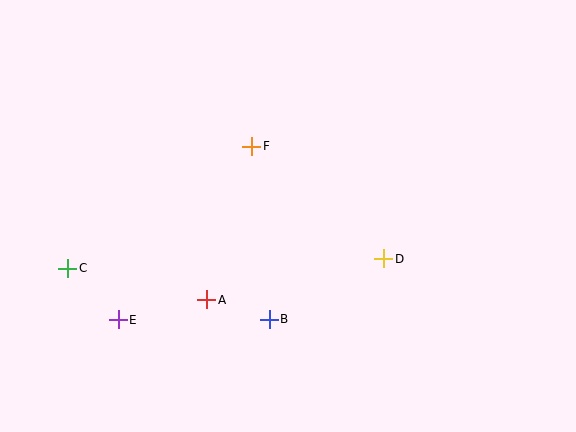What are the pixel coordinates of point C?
Point C is at (68, 268).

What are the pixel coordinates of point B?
Point B is at (269, 319).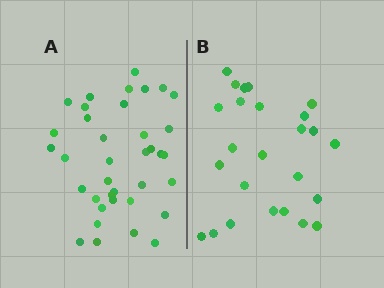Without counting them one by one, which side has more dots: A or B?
Region A (the left region) has more dots.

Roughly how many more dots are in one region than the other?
Region A has roughly 12 or so more dots than region B.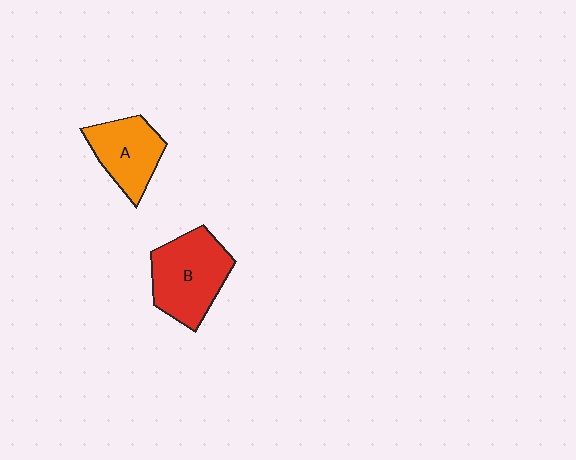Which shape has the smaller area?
Shape A (orange).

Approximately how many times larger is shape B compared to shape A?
Approximately 1.3 times.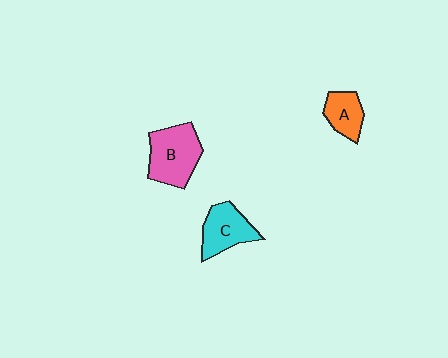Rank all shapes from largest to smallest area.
From largest to smallest: B (pink), C (cyan), A (orange).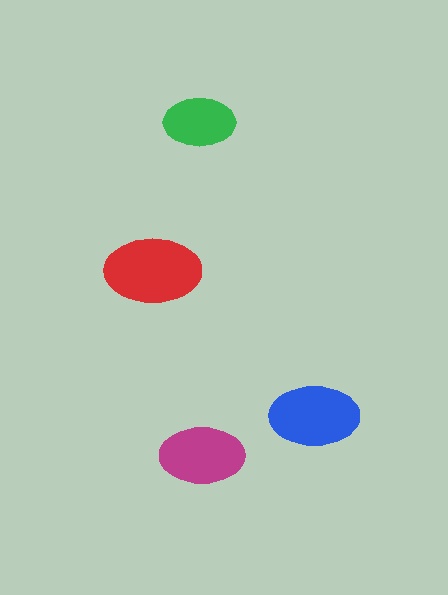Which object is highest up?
The green ellipse is topmost.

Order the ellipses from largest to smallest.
the red one, the blue one, the magenta one, the green one.